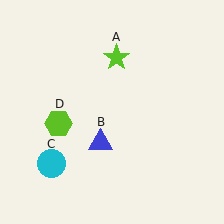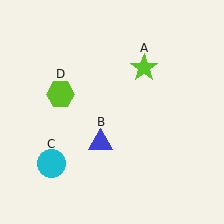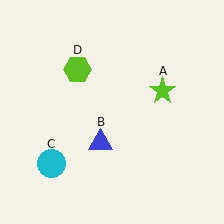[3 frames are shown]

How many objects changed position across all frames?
2 objects changed position: lime star (object A), lime hexagon (object D).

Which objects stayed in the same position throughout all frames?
Blue triangle (object B) and cyan circle (object C) remained stationary.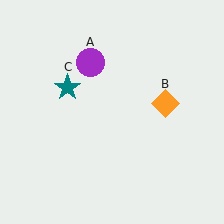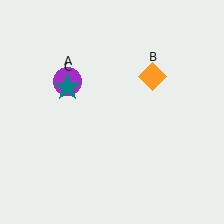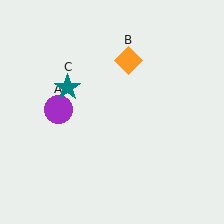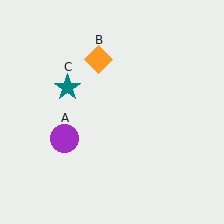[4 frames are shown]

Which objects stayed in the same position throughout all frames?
Teal star (object C) remained stationary.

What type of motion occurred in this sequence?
The purple circle (object A), orange diamond (object B) rotated counterclockwise around the center of the scene.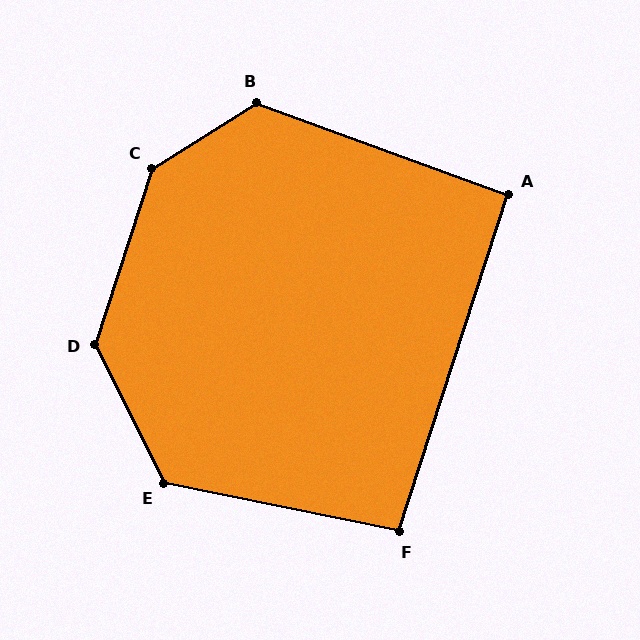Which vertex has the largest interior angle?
C, at approximately 140 degrees.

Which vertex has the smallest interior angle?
A, at approximately 92 degrees.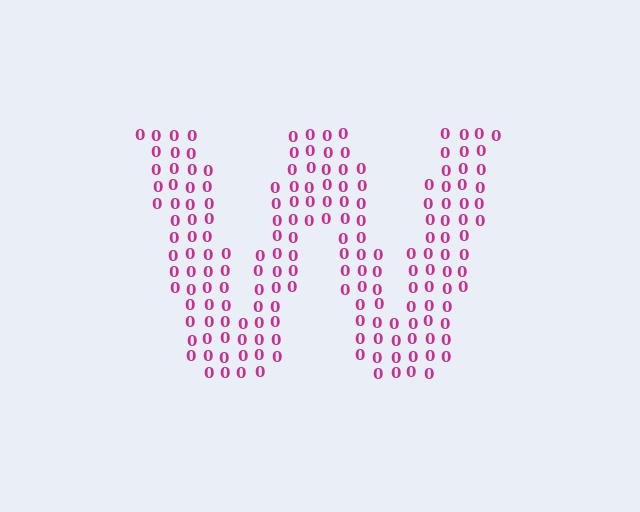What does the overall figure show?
The overall figure shows the letter W.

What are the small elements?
The small elements are digit 0's.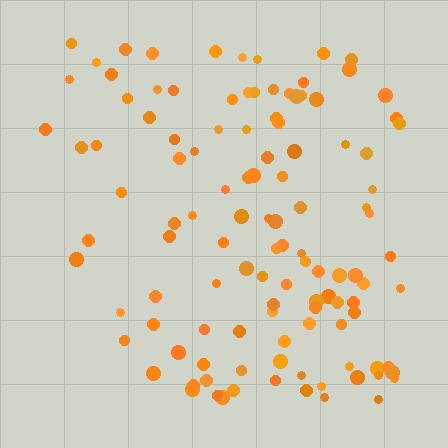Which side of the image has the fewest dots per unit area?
The left.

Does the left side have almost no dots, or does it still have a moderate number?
Still a moderate number, just noticeably fewer than the right.